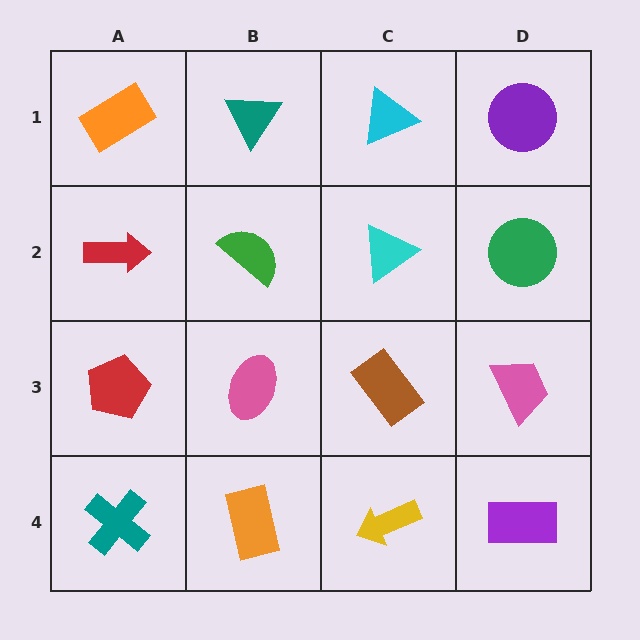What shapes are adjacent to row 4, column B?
A pink ellipse (row 3, column B), a teal cross (row 4, column A), a yellow arrow (row 4, column C).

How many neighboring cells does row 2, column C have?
4.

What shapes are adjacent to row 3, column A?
A red arrow (row 2, column A), a teal cross (row 4, column A), a pink ellipse (row 3, column B).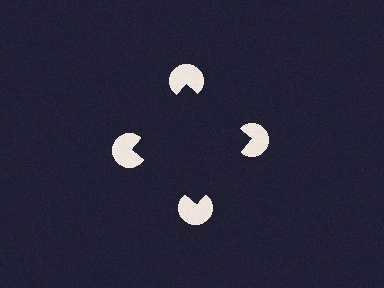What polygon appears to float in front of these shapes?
An illusory square — its edges are inferred from the aligned wedge cuts in the pac-man discs, not physically drawn.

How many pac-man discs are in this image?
There are 4 — one at each vertex of the illusory square.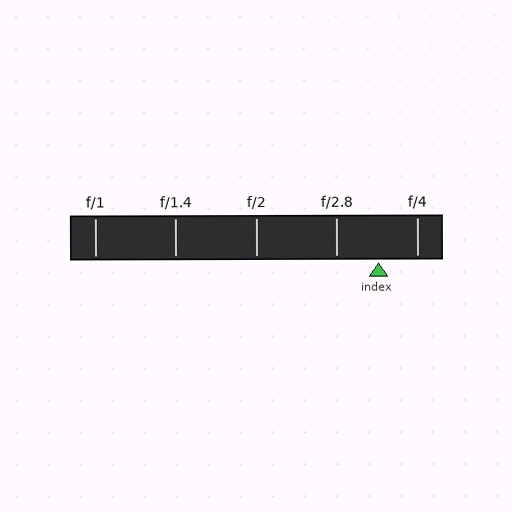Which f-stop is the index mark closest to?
The index mark is closest to f/4.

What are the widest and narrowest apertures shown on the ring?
The widest aperture shown is f/1 and the narrowest is f/4.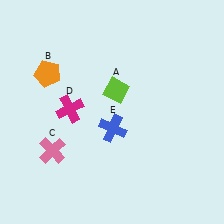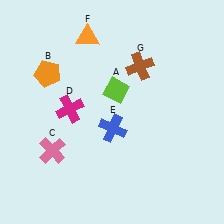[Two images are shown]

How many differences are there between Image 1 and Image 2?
There are 2 differences between the two images.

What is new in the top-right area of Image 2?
A brown cross (G) was added in the top-right area of Image 2.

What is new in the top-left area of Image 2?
An orange triangle (F) was added in the top-left area of Image 2.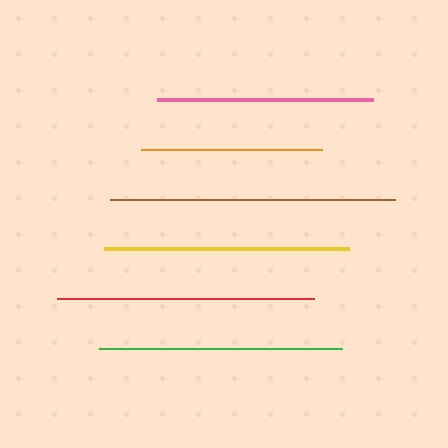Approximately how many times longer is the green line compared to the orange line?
The green line is approximately 1.3 times the length of the orange line.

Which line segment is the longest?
The brown line is the longest at approximately 285 pixels.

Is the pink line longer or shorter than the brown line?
The brown line is longer than the pink line.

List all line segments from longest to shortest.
From longest to shortest: brown, red, yellow, green, pink, orange.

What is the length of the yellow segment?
The yellow segment is approximately 245 pixels long.